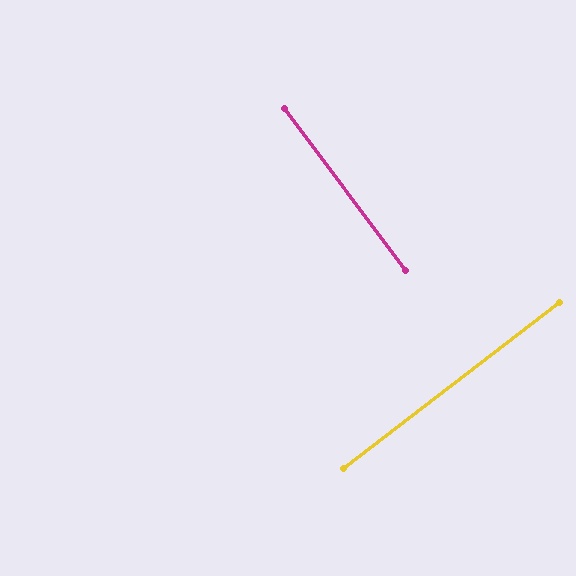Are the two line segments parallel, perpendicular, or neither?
Perpendicular — they meet at approximately 89°.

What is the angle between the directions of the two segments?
Approximately 89 degrees.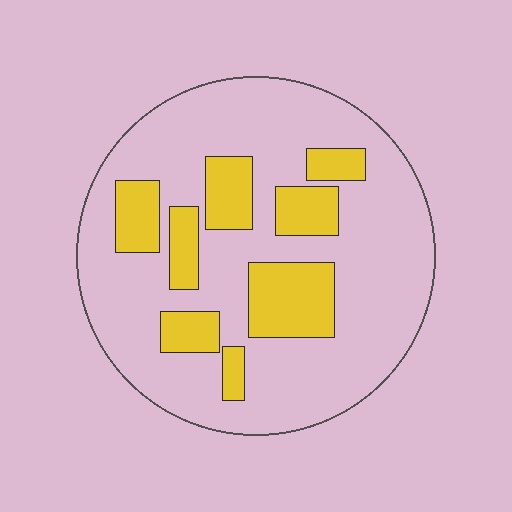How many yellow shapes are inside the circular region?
8.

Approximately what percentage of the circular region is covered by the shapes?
Approximately 25%.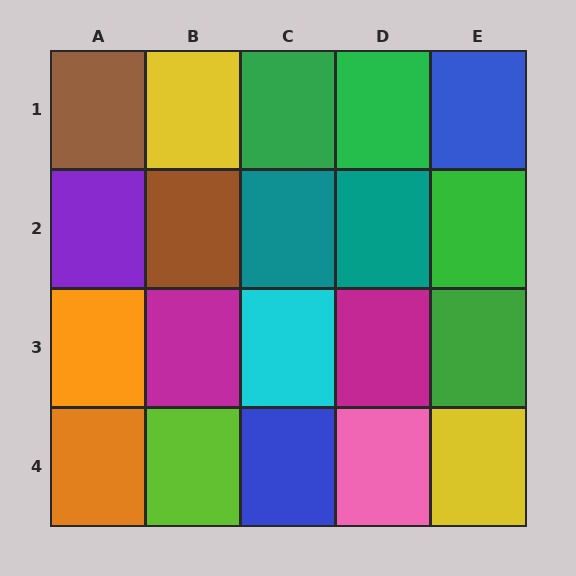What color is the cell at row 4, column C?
Blue.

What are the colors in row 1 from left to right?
Brown, yellow, green, green, blue.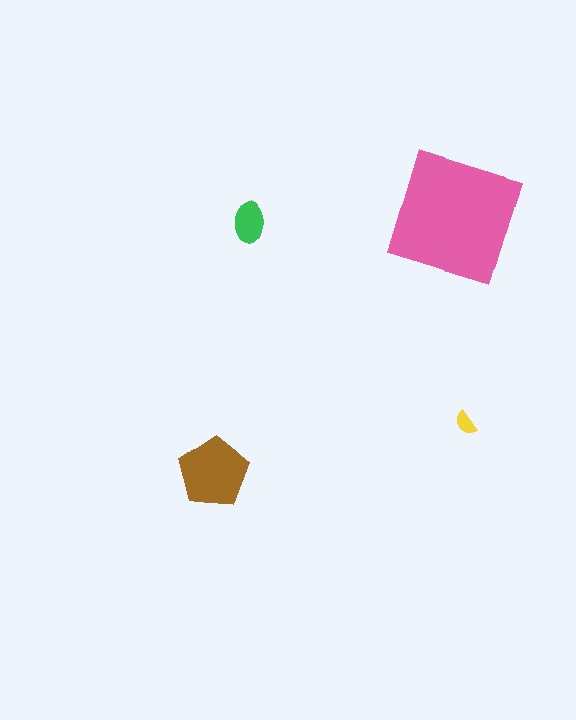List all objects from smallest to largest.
The yellow semicircle, the green ellipse, the brown pentagon, the pink square.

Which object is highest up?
The pink square is topmost.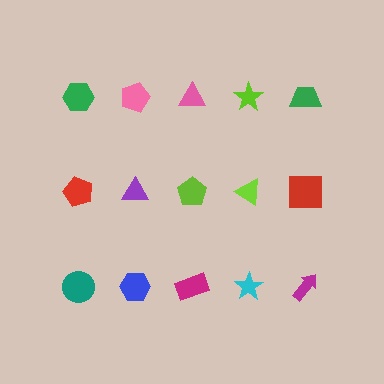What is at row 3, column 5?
A magenta arrow.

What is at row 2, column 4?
A lime triangle.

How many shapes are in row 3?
5 shapes.